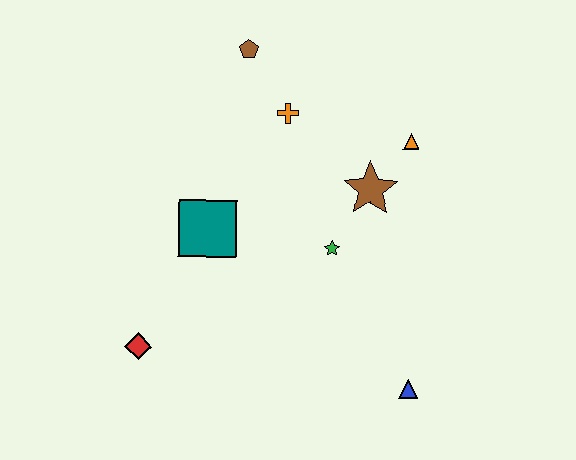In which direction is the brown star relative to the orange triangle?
The brown star is below the orange triangle.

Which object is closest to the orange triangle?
The brown star is closest to the orange triangle.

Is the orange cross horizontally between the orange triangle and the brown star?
No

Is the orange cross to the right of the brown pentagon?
Yes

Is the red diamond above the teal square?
No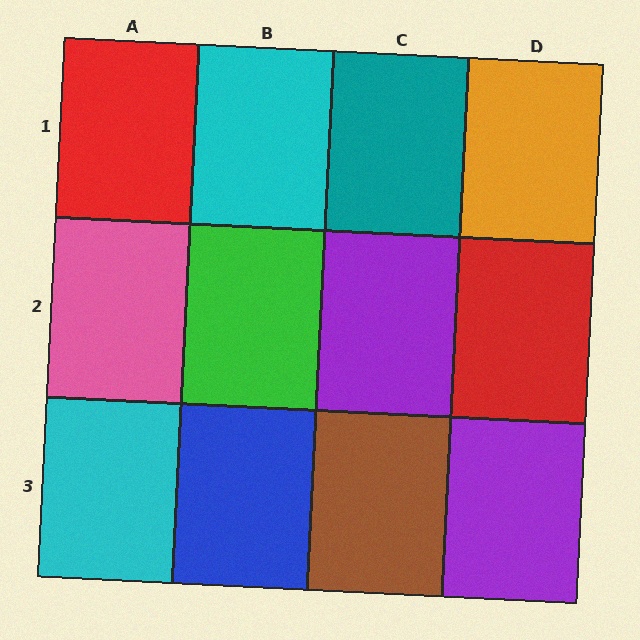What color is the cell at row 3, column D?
Purple.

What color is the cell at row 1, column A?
Red.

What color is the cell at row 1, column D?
Orange.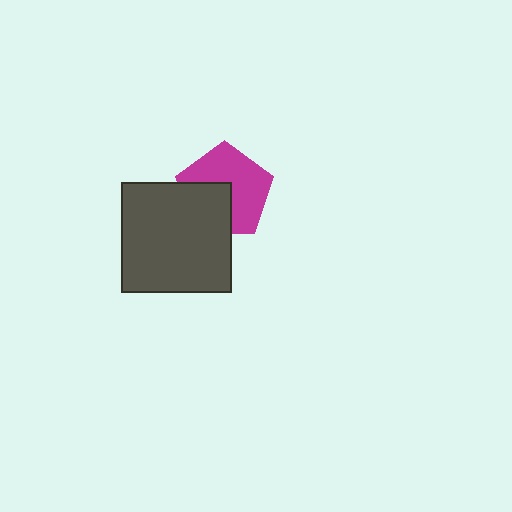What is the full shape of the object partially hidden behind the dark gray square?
The partially hidden object is a magenta pentagon.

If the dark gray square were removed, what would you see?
You would see the complete magenta pentagon.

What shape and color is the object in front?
The object in front is a dark gray square.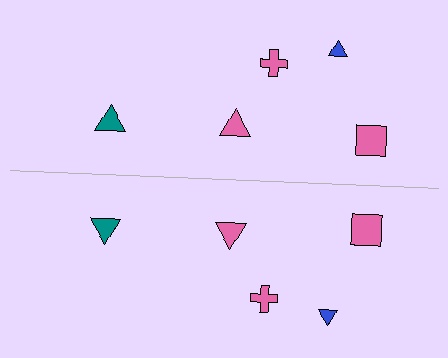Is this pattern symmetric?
Yes, this pattern has bilateral (reflection) symmetry.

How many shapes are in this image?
There are 10 shapes in this image.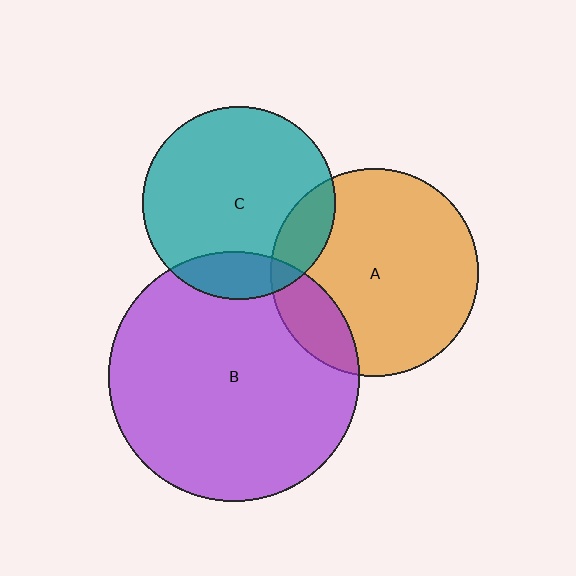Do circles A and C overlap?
Yes.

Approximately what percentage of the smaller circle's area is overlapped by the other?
Approximately 15%.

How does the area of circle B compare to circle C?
Approximately 1.7 times.